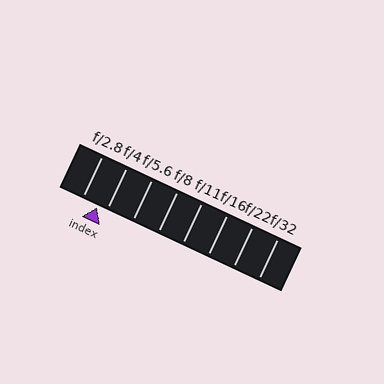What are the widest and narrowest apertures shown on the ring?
The widest aperture shown is f/2.8 and the narrowest is f/32.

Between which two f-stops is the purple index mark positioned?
The index mark is between f/2.8 and f/4.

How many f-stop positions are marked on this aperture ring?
There are 8 f-stop positions marked.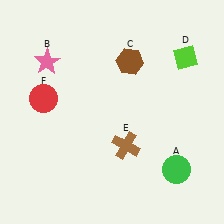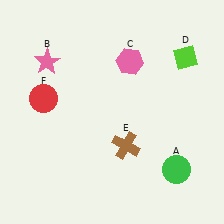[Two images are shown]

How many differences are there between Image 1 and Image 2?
There is 1 difference between the two images.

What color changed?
The hexagon (C) changed from brown in Image 1 to pink in Image 2.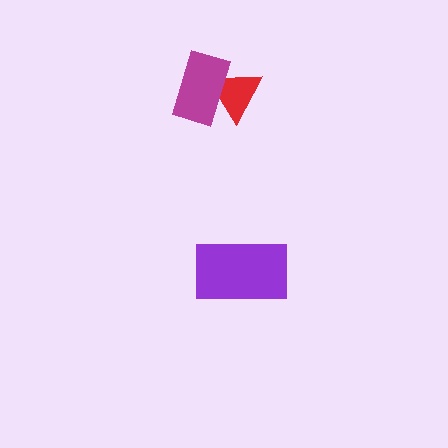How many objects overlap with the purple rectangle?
0 objects overlap with the purple rectangle.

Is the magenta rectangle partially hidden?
No, no other shape covers it.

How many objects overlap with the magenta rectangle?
1 object overlaps with the magenta rectangle.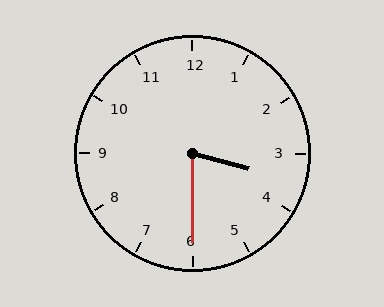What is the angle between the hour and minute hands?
Approximately 75 degrees.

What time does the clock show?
3:30.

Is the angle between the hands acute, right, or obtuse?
It is acute.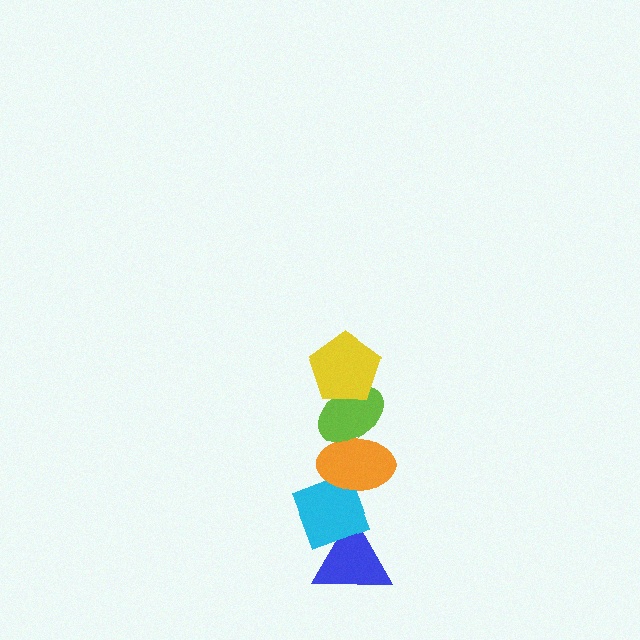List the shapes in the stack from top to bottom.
From top to bottom: the yellow pentagon, the lime ellipse, the orange ellipse, the cyan diamond, the blue triangle.